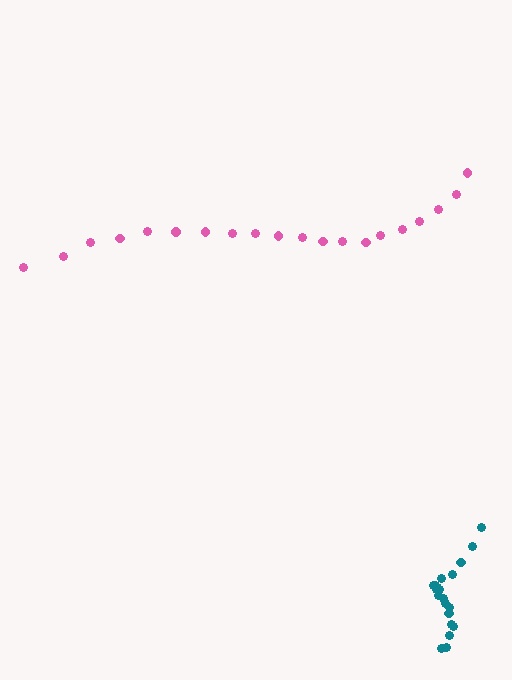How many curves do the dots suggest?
There are 2 distinct paths.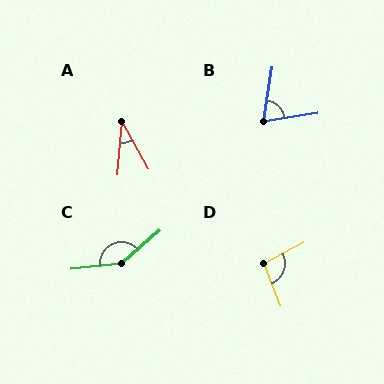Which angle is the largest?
C, at approximately 145 degrees.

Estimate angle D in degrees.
Approximately 97 degrees.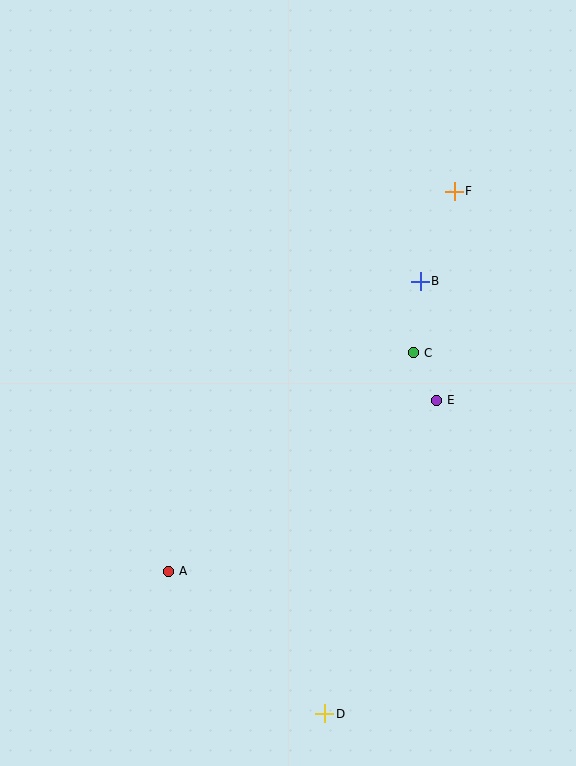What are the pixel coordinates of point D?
Point D is at (325, 714).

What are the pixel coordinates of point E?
Point E is at (436, 400).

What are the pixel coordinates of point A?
Point A is at (168, 572).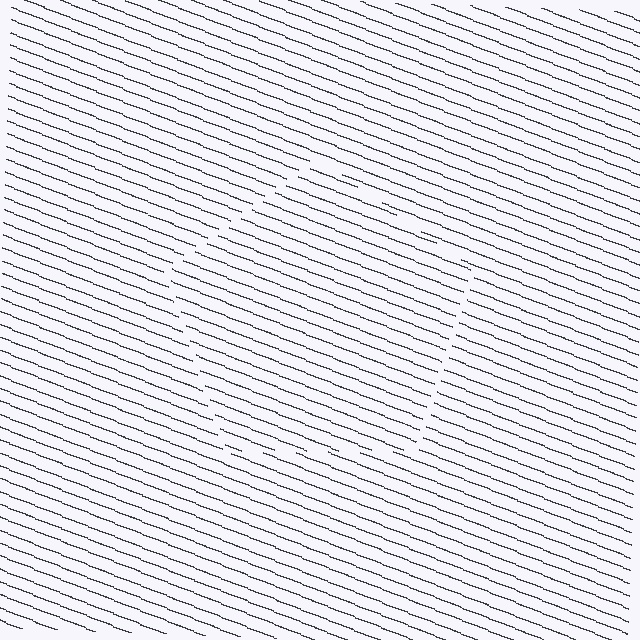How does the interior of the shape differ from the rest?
The interior of the shape contains the same grating, shifted by half a period — the contour is defined by the phase discontinuity where line-ends from the inner and outer gratings abut.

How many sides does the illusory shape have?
5 sides — the line-ends trace a pentagon.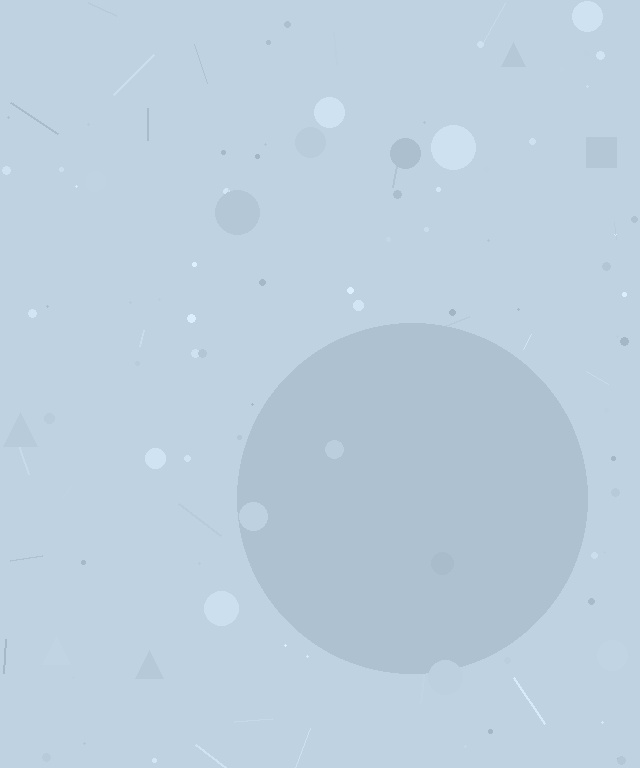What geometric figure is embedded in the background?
A circle is embedded in the background.